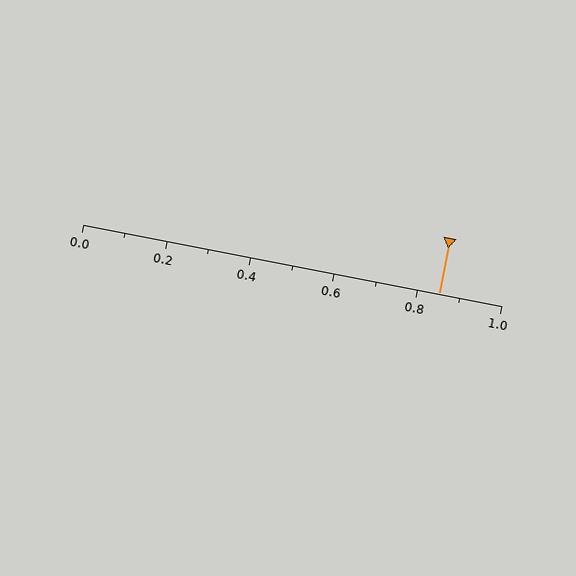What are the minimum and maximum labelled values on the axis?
The axis runs from 0.0 to 1.0.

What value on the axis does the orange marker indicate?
The marker indicates approximately 0.85.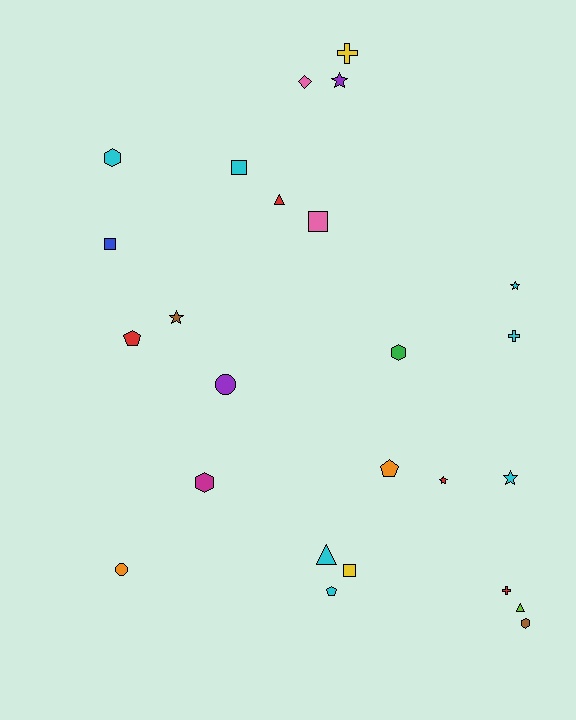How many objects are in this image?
There are 25 objects.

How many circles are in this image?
There are 2 circles.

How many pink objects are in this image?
There are 2 pink objects.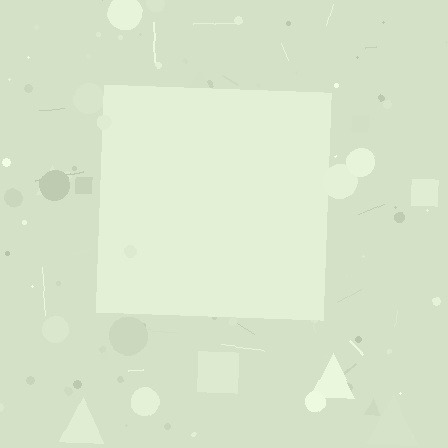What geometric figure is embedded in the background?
A square is embedded in the background.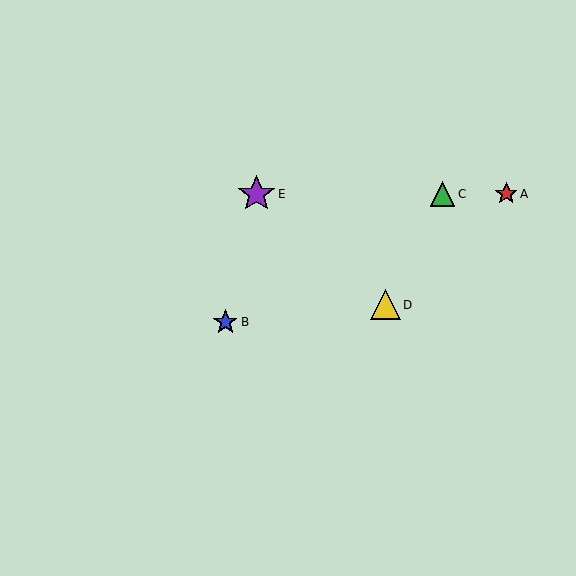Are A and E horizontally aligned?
Yes, both are at y≈194.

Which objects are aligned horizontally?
Objects A, C, E are aligned horizontally.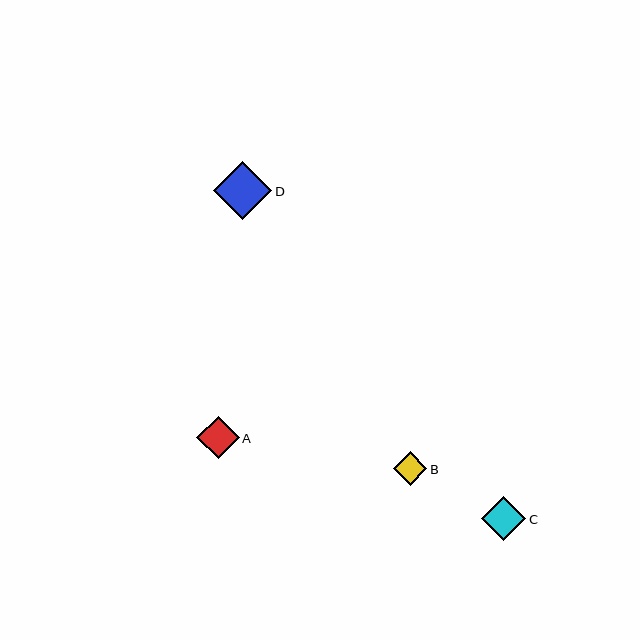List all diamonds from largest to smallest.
From largest to smallest: D, C, A, B.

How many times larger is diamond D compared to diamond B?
Diamond D is approximately 1.7 times the size of diamond B.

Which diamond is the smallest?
Diamond B is the smallest with a size of approximately 34 pixels.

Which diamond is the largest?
Diamond D is the largest with a size of approximately 58 pixels.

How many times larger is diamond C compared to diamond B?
Diamond C is approximately 1.3 times the size of diamond B.